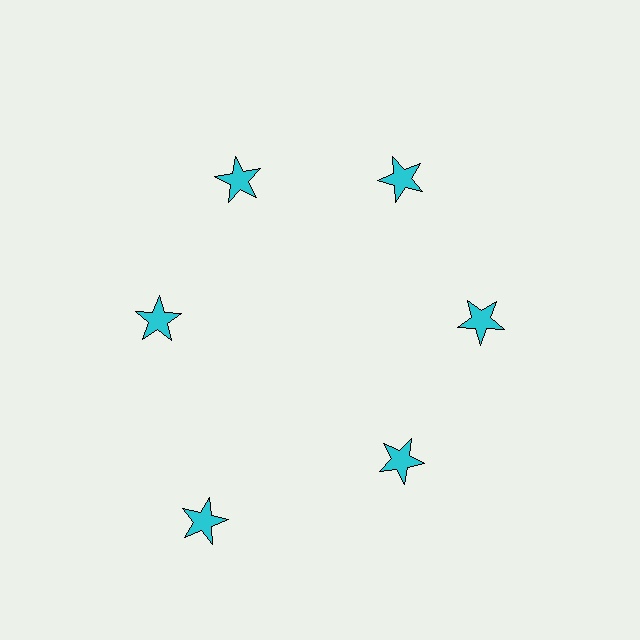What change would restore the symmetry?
The symmetry would be restored by moving it inward, back onto the ring so that all 6 stars sit at equal angles and equal distance from the center.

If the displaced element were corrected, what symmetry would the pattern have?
It would have 6-fold rotational symmetry — the pattern would map onto itself every 60 degrees.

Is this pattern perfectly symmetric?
No. The 6 cyan stars are arranged in a ring, but one element near the 7 o'clock position is pushed outward from the center, breaking the 6-fold rotational symmetry.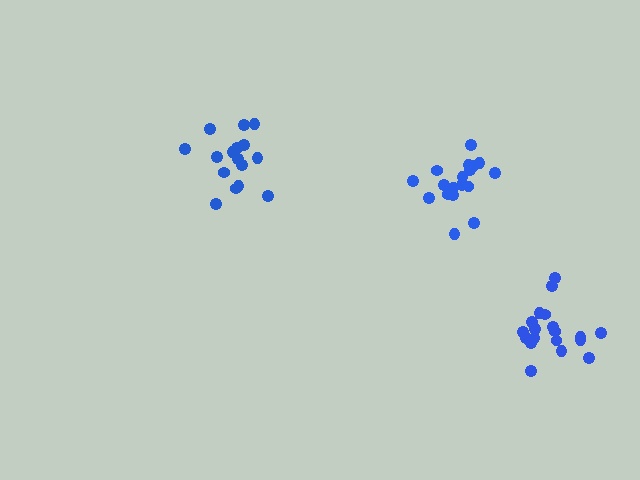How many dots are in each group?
Group 1: 18 dots, Group 2: 19 dots, Group 3: 16 dots (53 total).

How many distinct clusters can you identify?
There are 3 distinct clusters.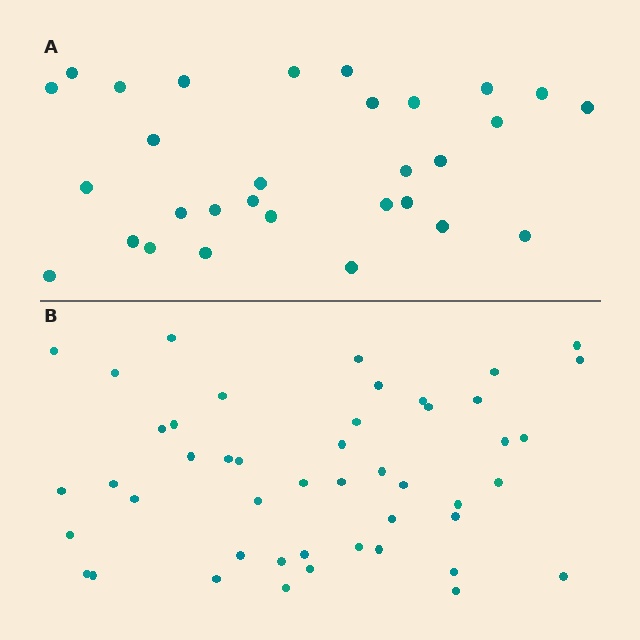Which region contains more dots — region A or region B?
Region B (the bottom region) has more dots.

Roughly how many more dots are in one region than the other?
Region B has approximately 15 more dots than region A.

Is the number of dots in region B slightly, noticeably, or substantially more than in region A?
Region B has substantially more. The ratio is roughly 1.6 to 1.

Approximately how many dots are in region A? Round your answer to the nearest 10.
About 30 dots.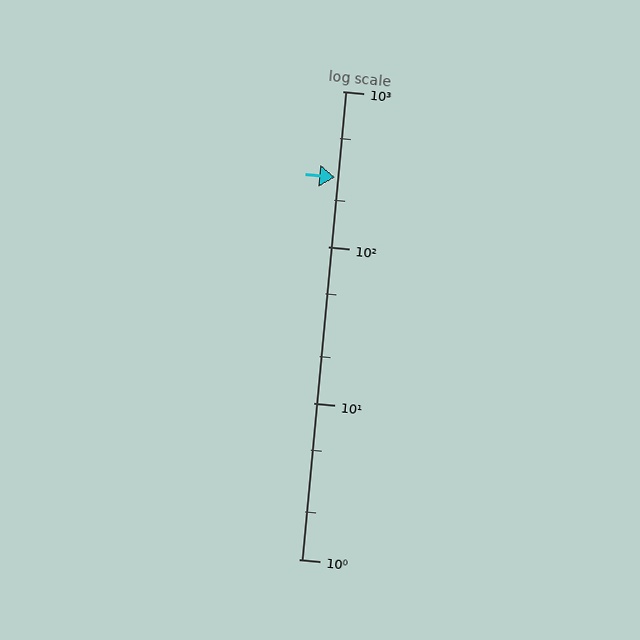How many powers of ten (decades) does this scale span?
The scale spans 3 decades, from 1 to 1000.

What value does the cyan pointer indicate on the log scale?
The pointer indicates approximately 280.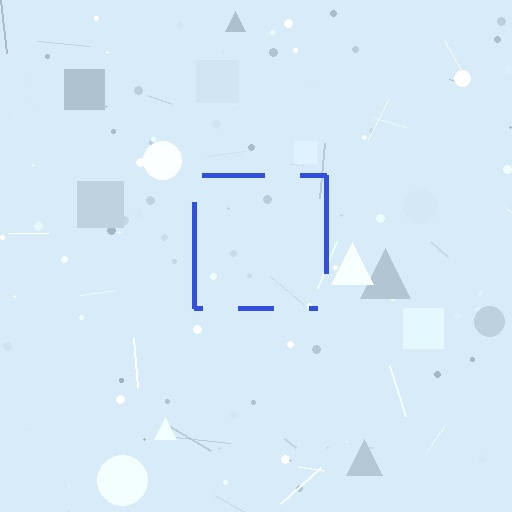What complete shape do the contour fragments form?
The contour fragments form a square.